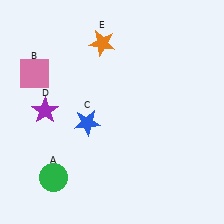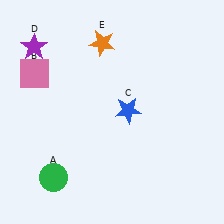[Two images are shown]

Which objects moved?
The objects that moved are: the blue star (C), the purple star (D).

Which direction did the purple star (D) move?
The purple star (D) moved up.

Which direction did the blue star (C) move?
The blue star (C) moved right.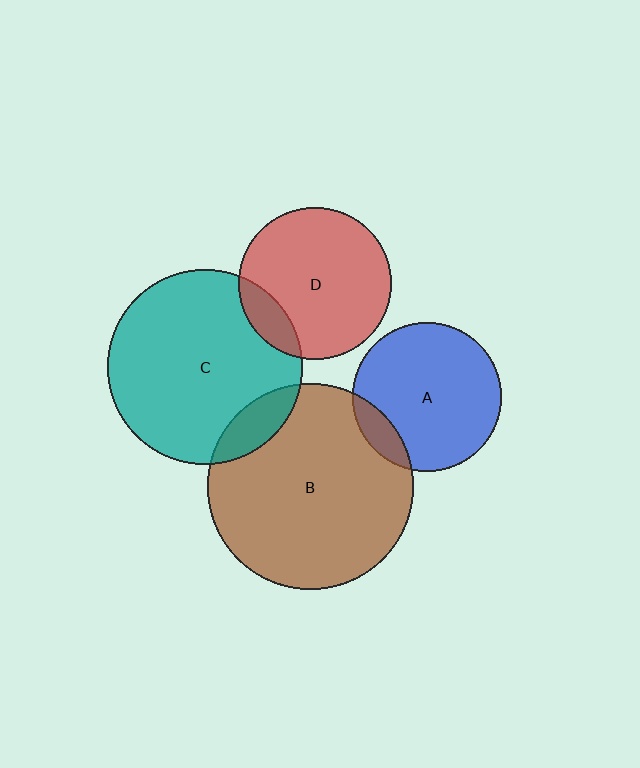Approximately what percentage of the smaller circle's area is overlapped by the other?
Approximately 10%.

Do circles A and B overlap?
Yes.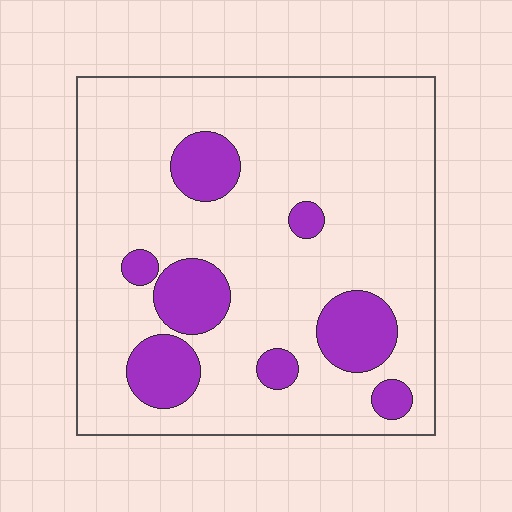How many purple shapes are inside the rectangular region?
8.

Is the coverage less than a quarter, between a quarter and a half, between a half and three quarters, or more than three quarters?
Less than a quarter.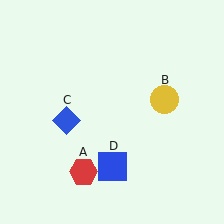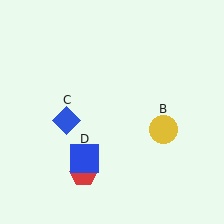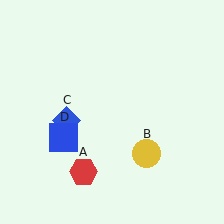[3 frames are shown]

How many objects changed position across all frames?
2 objects changed position: yellow circle (object B), blue square (object D).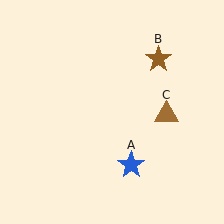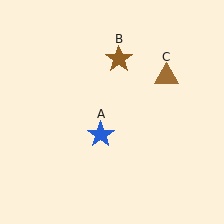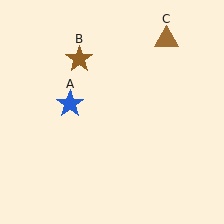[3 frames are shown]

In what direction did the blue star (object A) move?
The blue star (object A) moved up and to the left.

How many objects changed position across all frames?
3 objects changed position: blue star (object A), brown star (object B), brown triangle (object C).